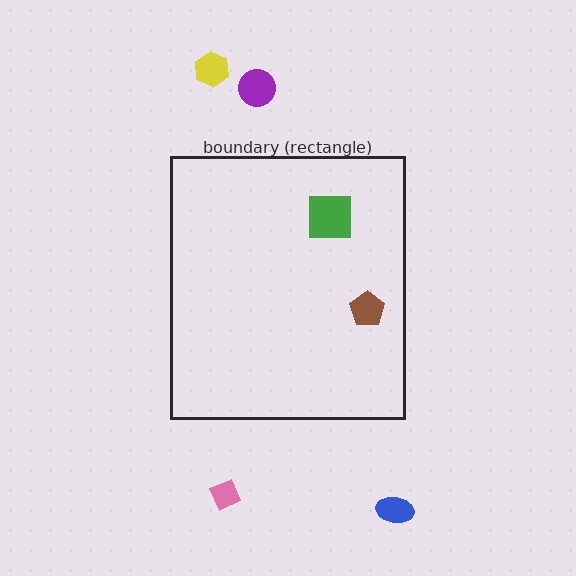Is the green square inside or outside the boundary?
Inside.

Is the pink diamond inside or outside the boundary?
Outside.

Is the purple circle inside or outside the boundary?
Outside.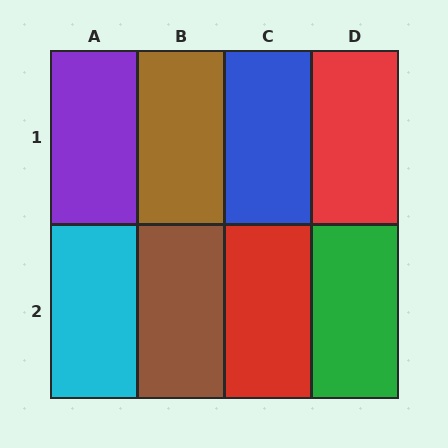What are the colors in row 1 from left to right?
Purple, brown, blue, red.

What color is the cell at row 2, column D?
Green.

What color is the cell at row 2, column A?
Cyan.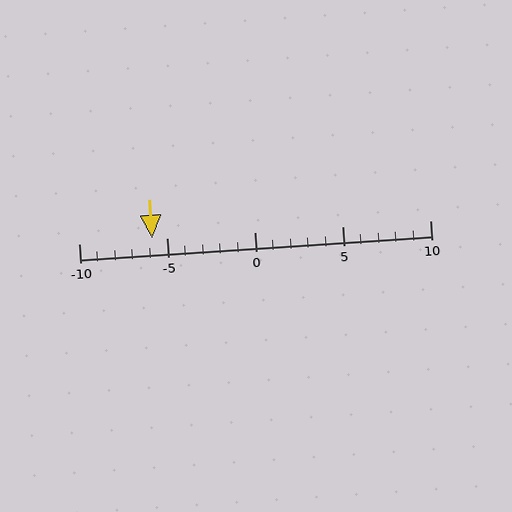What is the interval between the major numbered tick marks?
The major tick marks are spaced 5 units apart.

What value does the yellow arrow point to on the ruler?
The yellow arrow points to approximately -6.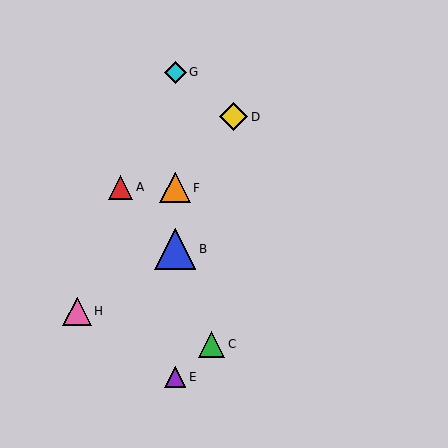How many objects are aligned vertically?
4 objects (B, E, F, G) are aligned vertically.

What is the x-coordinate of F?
Object F is at x≈175.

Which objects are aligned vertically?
Objects B, E, F, G are aligned vertically.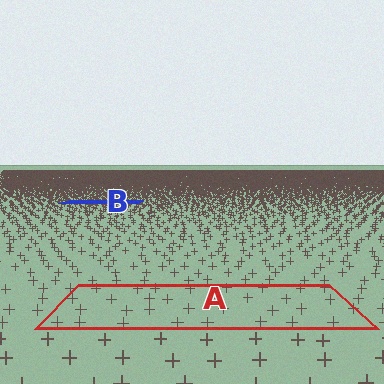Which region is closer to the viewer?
Region A is closer. The texture elements there are larger and more spread out.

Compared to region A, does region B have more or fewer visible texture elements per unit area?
Region B has more texture elements per unit area — they are packed more densely because it is farther away.